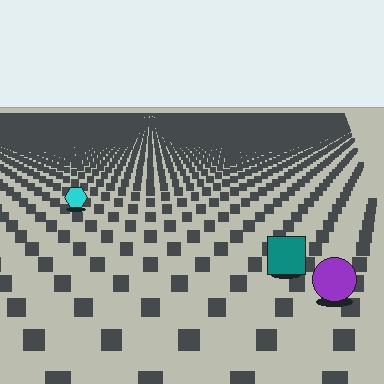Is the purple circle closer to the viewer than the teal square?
Yes. The purple circle is closer — you can tell from the texture gradient: the ground texture is coarser near it.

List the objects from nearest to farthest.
From nearest to farthest: the purple circle, the teal square, the cyan hexagon.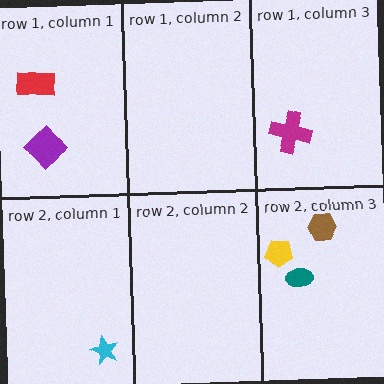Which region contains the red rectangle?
The row 1, column 1 region.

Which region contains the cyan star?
The row 2, column 1 region.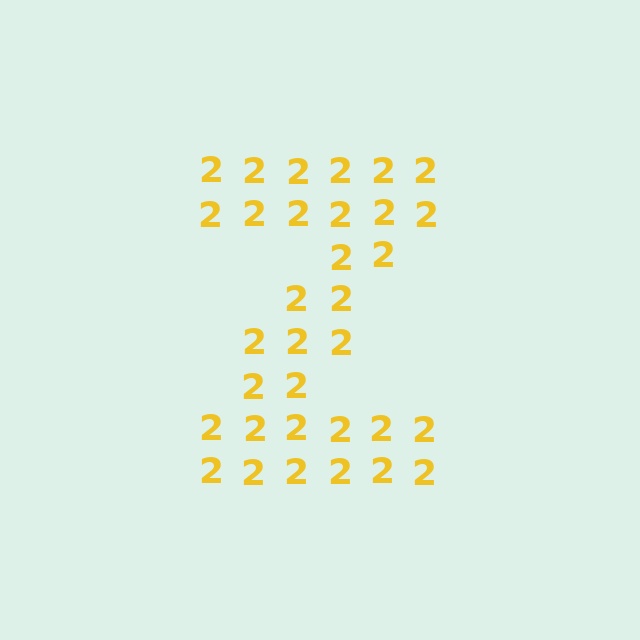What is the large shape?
The large shape is the letter Z.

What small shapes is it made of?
It is made of small digit 2's.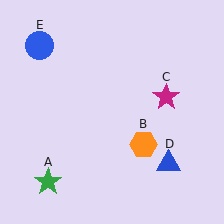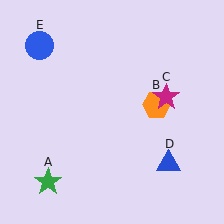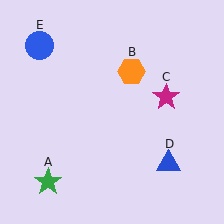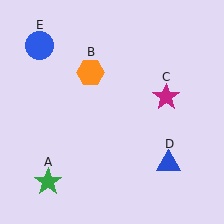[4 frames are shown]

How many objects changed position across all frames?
1 object changed position: orange hexagon (object B).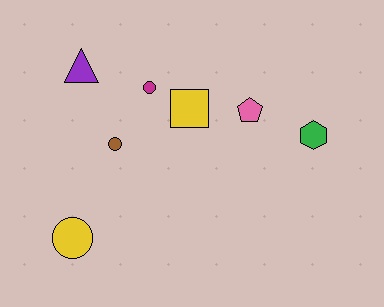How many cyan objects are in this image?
There are no cyan objects.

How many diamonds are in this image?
There are no diamonds.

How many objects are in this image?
There are 7 objects.